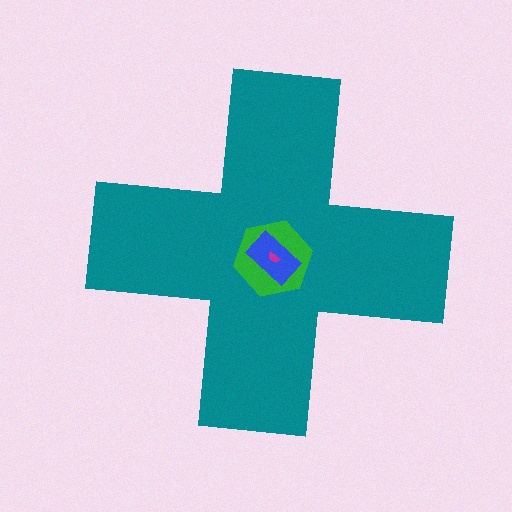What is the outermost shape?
The teal cross.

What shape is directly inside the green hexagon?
The blue rectangle.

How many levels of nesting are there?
4.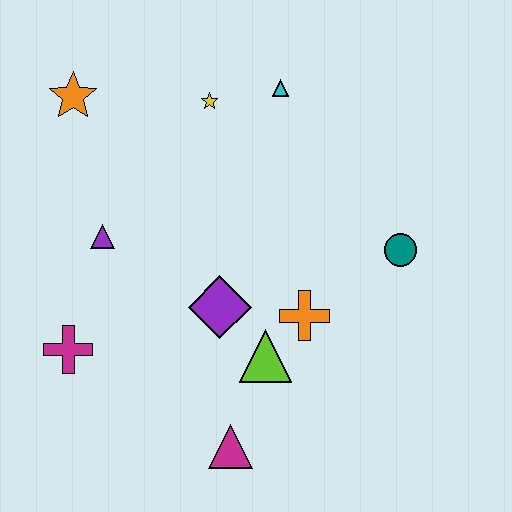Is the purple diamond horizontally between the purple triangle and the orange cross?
Yes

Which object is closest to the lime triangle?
The orange cross is closest to the lime triangle.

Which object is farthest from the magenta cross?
The teal circle is farthest from the magenta cross.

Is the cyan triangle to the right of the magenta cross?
Yes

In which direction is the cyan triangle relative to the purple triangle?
The cyan triangle is to the right of the purple triangle.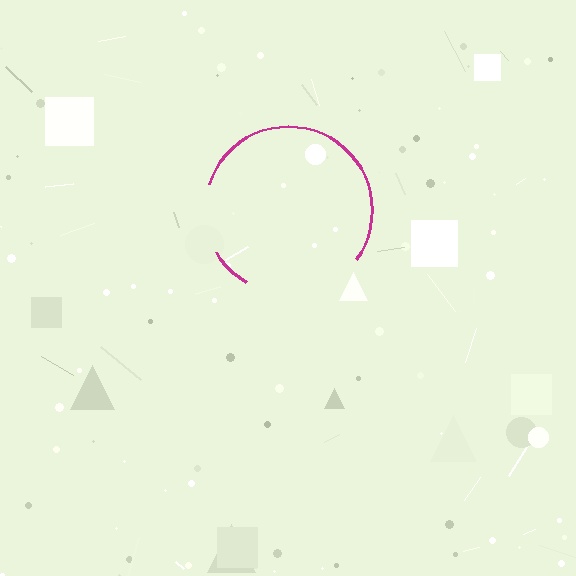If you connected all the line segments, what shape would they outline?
They would outline a circle.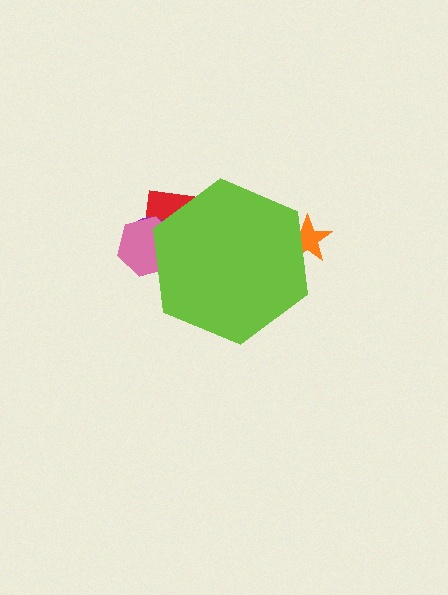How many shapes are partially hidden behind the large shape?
4 shapes are partially hidden.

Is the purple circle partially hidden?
Yes, the purple circle is partially hidden behind the lime hexagon.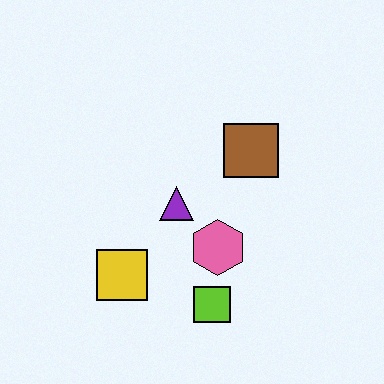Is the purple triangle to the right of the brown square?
No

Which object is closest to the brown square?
The purple triangle is closest to the brown square.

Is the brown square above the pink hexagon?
Yes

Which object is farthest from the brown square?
The yellow square is farthest from the brown square.